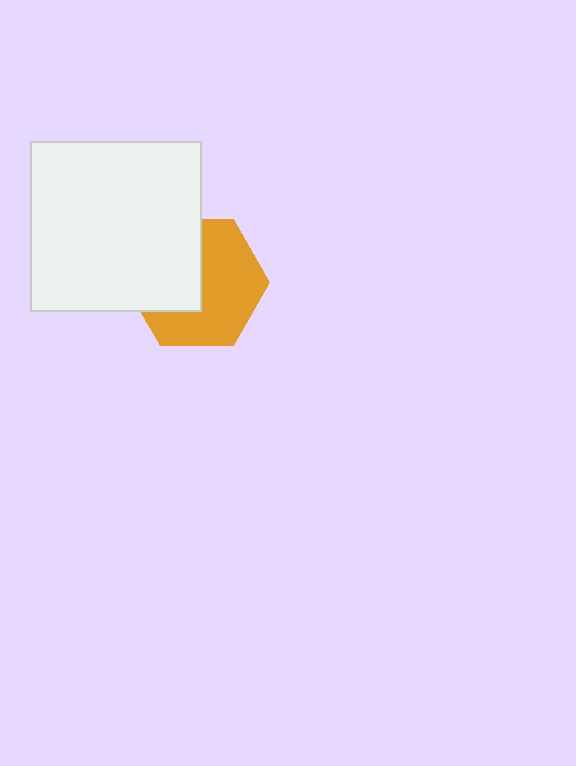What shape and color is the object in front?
The object in front is a white square.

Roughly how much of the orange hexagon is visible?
About half of it is visible (roughly 58%).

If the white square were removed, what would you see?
You would see the complete orange hexagon.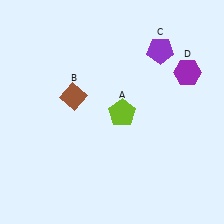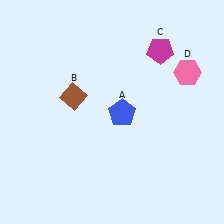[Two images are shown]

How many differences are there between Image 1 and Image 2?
There are 3 differences between the two images.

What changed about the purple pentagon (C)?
In Image 1, C is purple. In Image 2, it changed to magenta.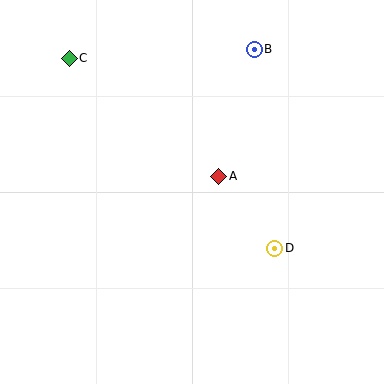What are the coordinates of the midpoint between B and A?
The midpoint between B and A is at (236, 113).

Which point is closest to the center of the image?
Point A at (219, 176) is closest to the center.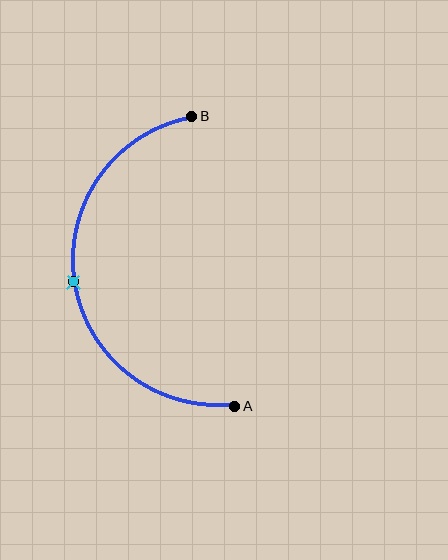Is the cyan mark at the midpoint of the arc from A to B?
Yes. The cyan mark lies on the arc at equal arc-length from both A and B — it is the arc midpoint.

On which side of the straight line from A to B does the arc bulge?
The arc bulges to the left of the straight line connecting A and B.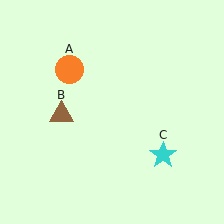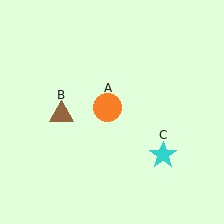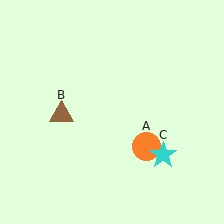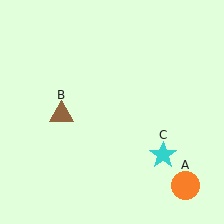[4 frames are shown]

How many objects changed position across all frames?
1 object changed position: orange circle (object A).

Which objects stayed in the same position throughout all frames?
Brown triangle (object B) and cyan star (object C) remained stationary.